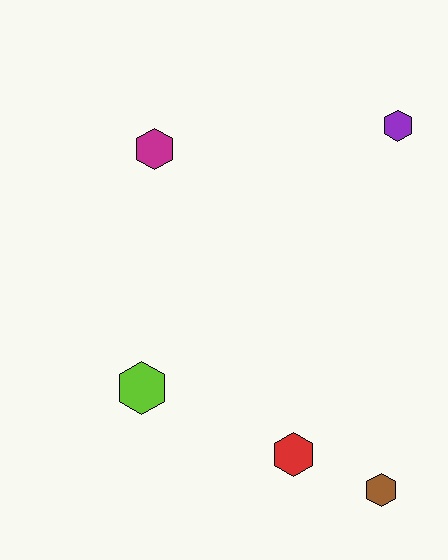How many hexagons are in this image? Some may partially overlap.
There are 5 hexagons.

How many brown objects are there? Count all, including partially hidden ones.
There is 1 brown object.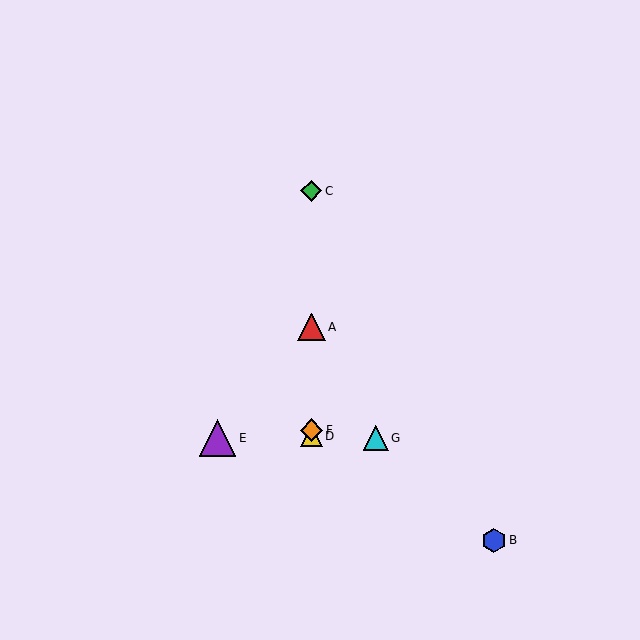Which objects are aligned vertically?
Objects A, C, D, F are aligned vertically.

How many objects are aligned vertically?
4 objects (A, C, D, F) are aligned vertically.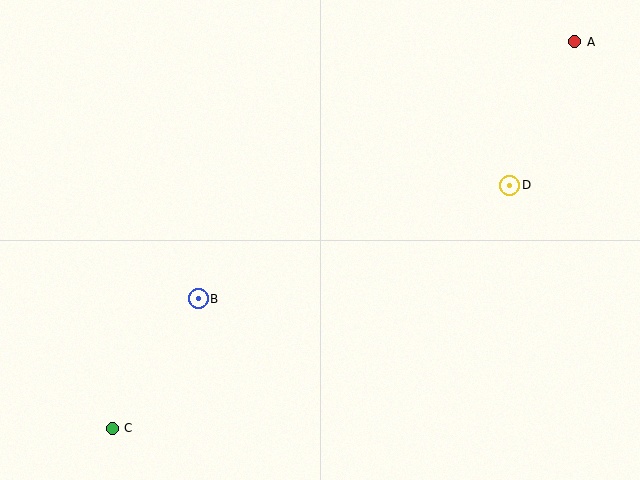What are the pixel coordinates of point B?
Point B is at (198, 299).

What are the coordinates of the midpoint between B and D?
The midpoint between B and D is at (354, 242).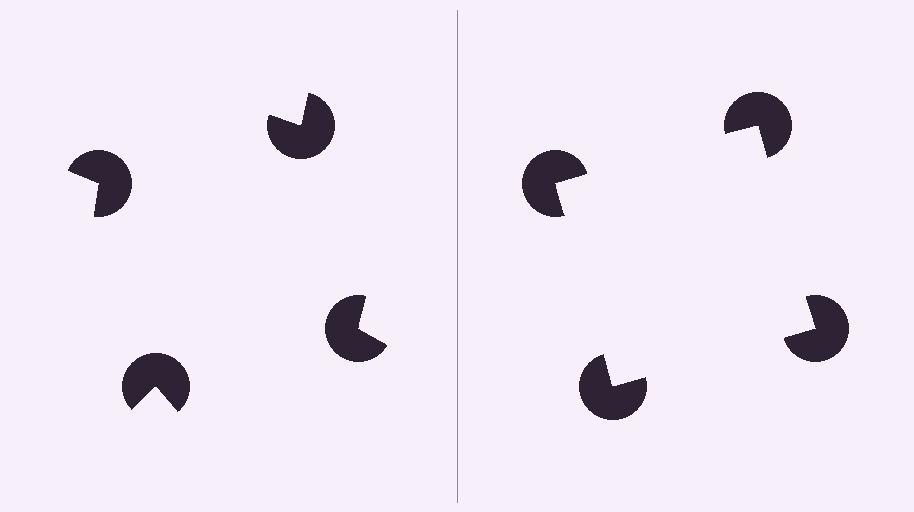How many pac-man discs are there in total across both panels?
8 — 4 on each side.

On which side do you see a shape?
An illusory square appears on the right side. On the left side the wedge cuts are rotated, so no coherent shape forms.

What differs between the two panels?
The pac-man discs are positioned identically on both sides; only the wedge orientations differ. On the right they align to a square; on the left they are misaligned.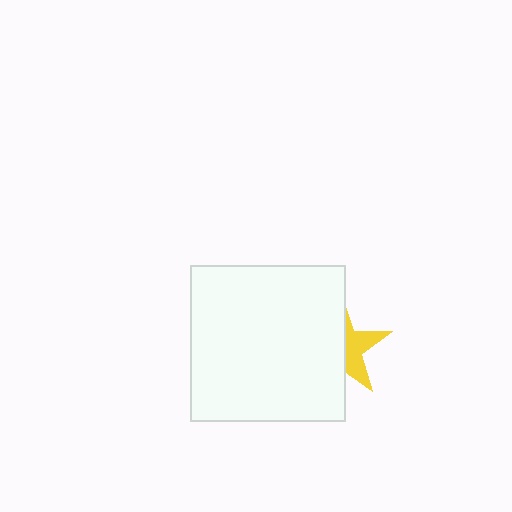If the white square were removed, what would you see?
You would see the complete yellow star.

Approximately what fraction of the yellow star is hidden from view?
Roughly 59% of the yellow star is hidden behind the white square.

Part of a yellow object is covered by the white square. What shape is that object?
It is a star.